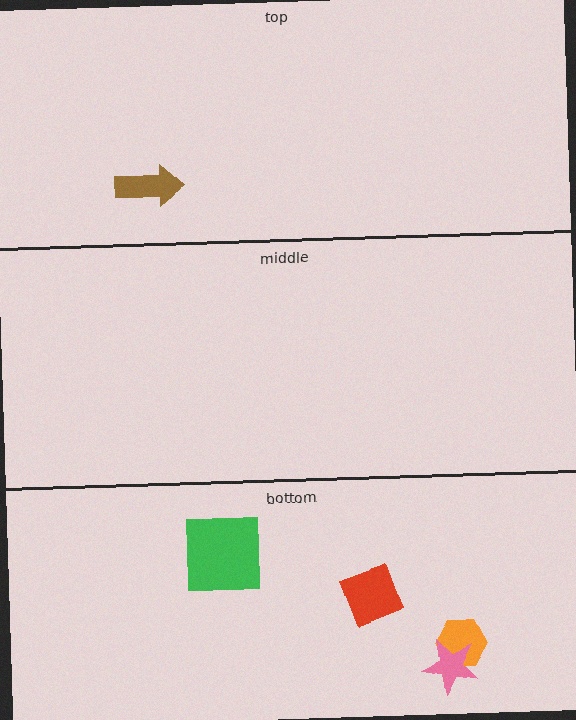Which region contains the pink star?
The bottom region.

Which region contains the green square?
The bottom region.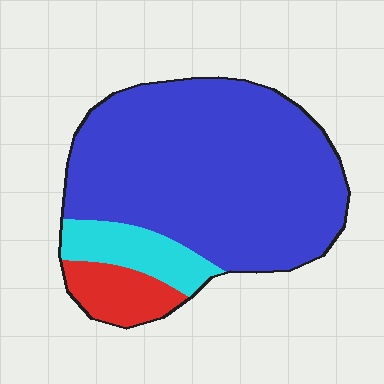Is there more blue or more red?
Blue.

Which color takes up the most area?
Blue, at roughly 80%.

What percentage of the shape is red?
Red takes up about one tenth (1/10) of the shape.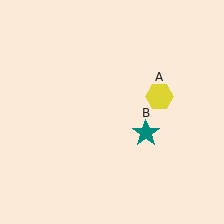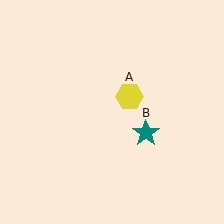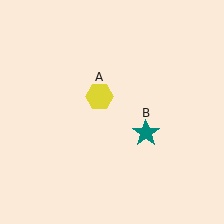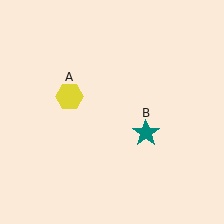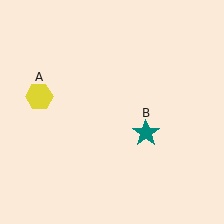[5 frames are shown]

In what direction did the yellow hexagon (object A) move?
The yellow hexagon (object A) moved left.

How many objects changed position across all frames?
1 object changed position: yellow hexagon (object A).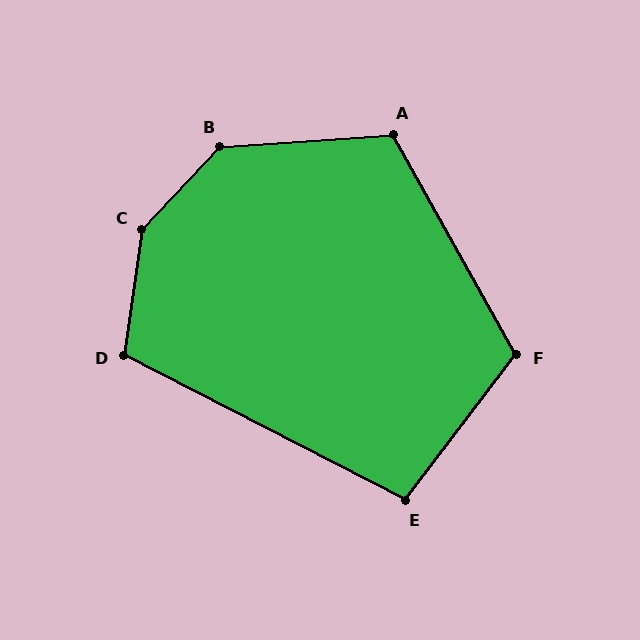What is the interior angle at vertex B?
Approximately 138 degrees (obtuse).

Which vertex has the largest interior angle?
C, at approximately 145 degrees.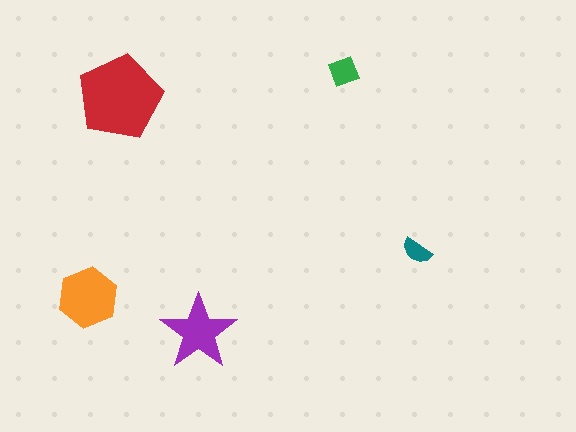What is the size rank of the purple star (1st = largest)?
3rd.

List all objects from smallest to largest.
The teal semicircle, the green diamond, the purple star, the orange hexagon, the red pentagon.